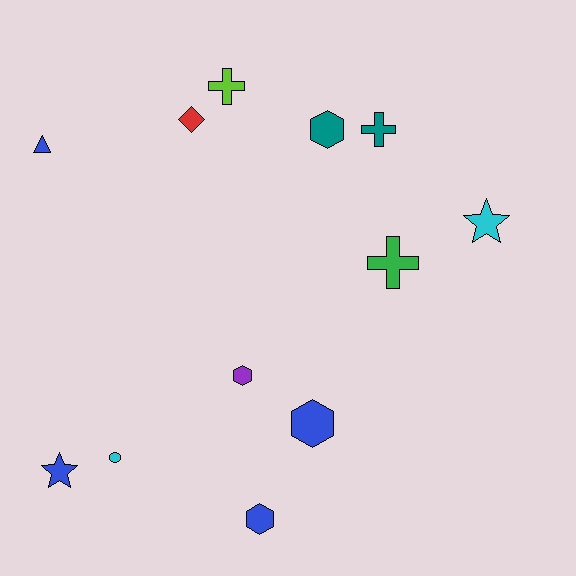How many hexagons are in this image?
There are 4 hexagons.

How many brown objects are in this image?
There are no brown objects.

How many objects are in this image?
There are 12 objects.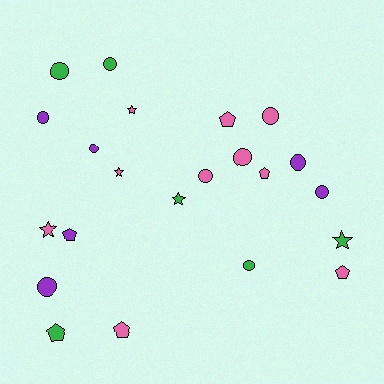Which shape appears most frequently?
Circle, with 11 objects.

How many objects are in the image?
There are 22 objects.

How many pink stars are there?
There are 3 pink stars.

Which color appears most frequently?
Pink, with 10 objects.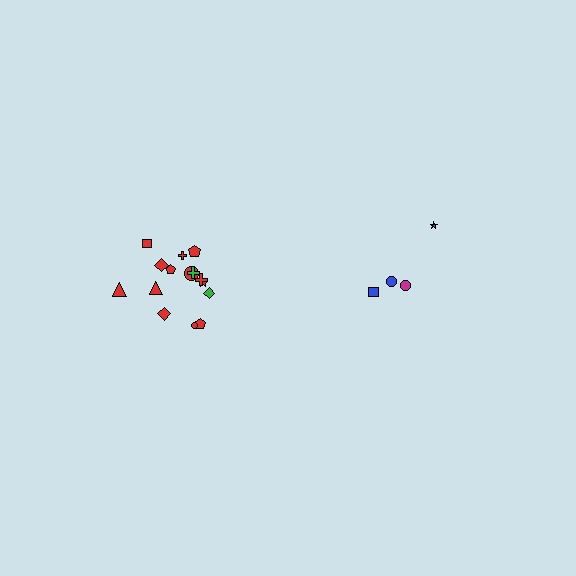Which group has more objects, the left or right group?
The left group.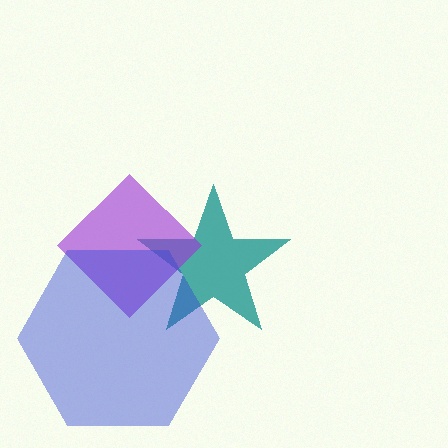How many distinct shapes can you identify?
There are 3 distinct shapes: a teal star, a purple diamond, a blue hexagon.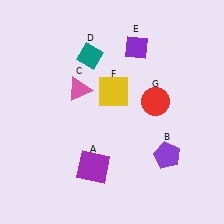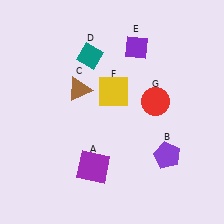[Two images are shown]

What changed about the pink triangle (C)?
In Image 1, C is pink. In Image 2, it changed to brown.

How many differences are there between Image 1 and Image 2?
There is 1 difference between the two images.